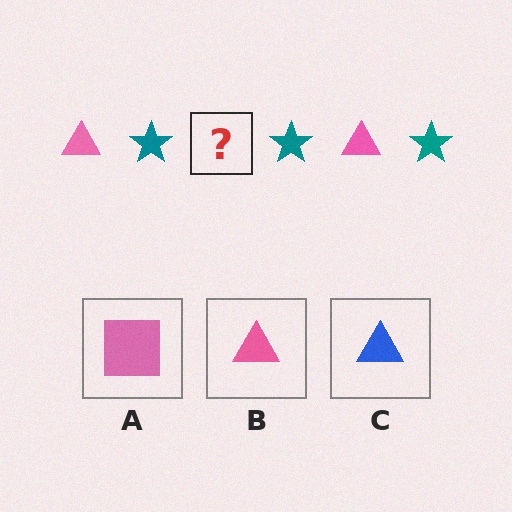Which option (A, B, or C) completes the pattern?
B.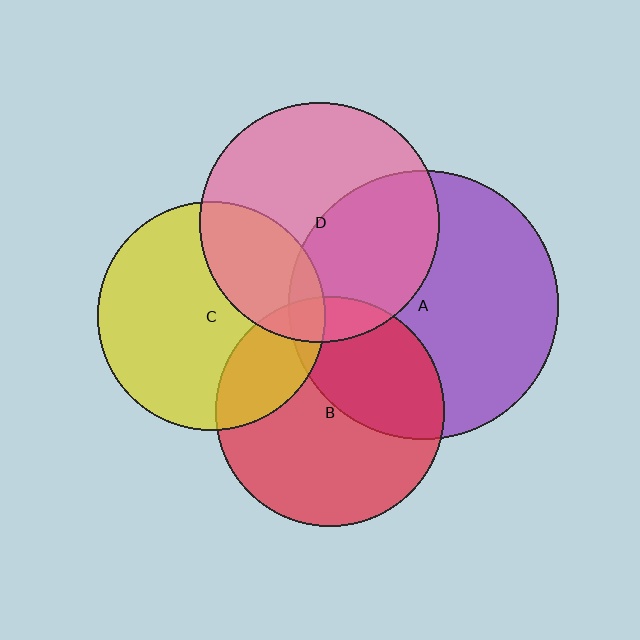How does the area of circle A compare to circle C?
Approximately 1.4 times.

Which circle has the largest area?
Circle A (purple).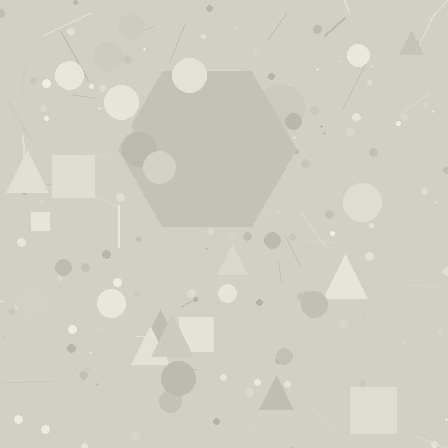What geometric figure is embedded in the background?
A hexagon is embedded in the background.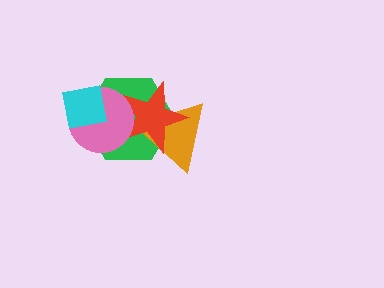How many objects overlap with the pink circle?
3 objects overlap with the pink circle.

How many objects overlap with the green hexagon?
4 objects overlap with the green hexagon.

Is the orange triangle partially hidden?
Yes, it is partially covered by another shape.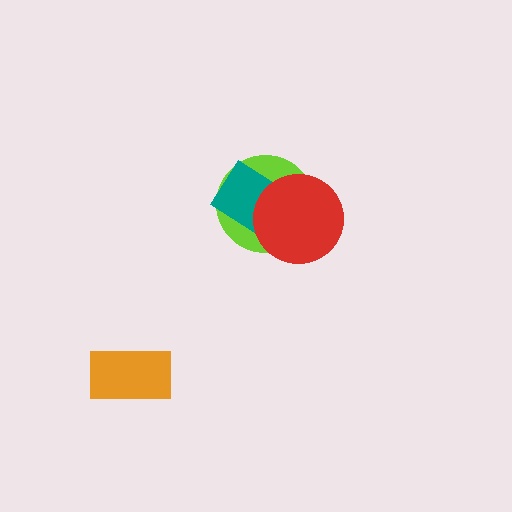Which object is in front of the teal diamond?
The red circle is in front of the teal diamond.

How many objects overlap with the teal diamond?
2 objects overlap with the teal diamond.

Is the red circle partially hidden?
No, no other shape covers it.